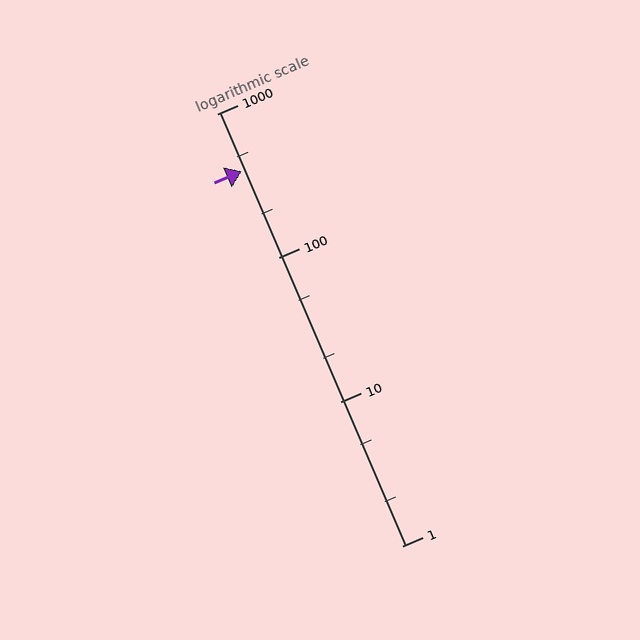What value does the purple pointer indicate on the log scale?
The pointer indicates approximately 400.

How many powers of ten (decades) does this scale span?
The scale spans 3 decades, from 1 to 1000.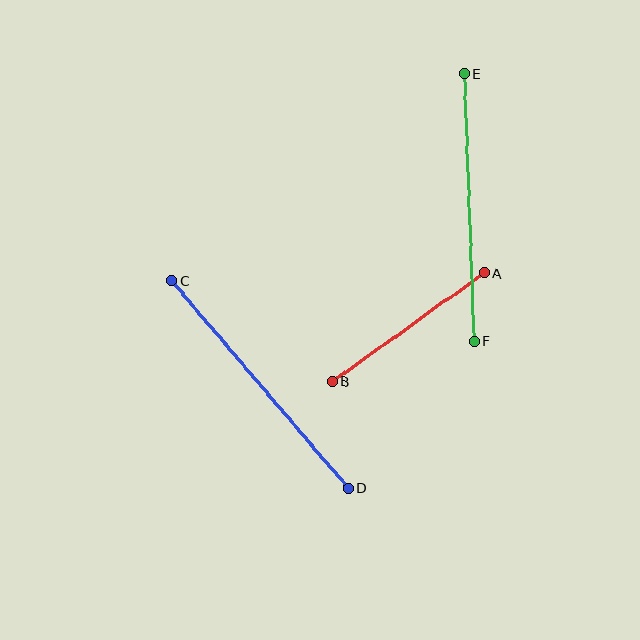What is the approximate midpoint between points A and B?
The midpoint is at approximately (408, 327) pixels.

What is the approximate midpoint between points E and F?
The midpoint is at approximately (469, 208) pixels.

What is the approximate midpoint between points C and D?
The midpoint is at approximately (260, 384) pixels.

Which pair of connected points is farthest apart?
Points C and D are farthest apart.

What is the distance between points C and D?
The distance is approximately 272 pixels.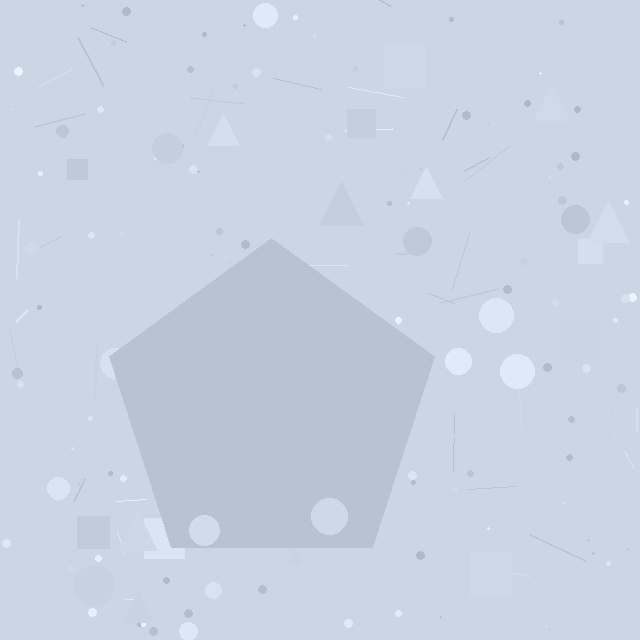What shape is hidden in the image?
A pentagon is hidden in the image.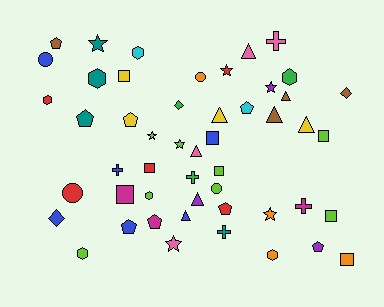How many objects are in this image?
There are 50 objects.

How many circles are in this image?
There are 4 circles.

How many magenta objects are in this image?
There are 3 magenta objects.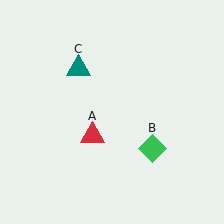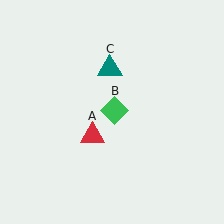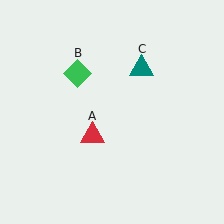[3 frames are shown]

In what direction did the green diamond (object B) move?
The green diamond (object B) moved up and to the left.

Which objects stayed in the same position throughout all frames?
Red triangle (object A) remained stationary.